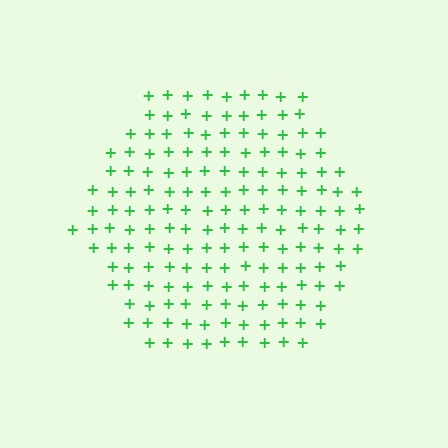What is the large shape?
The large shape is a hexagon.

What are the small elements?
The small elements are plus signs.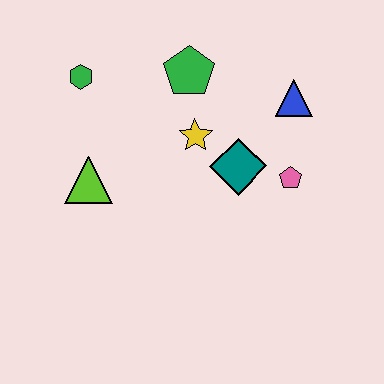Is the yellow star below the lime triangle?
No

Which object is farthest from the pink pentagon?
The green hexagon is farthest from the pink pentagon.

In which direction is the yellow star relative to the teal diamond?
The yellow star is to the left of the teal diamond.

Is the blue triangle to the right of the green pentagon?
Yes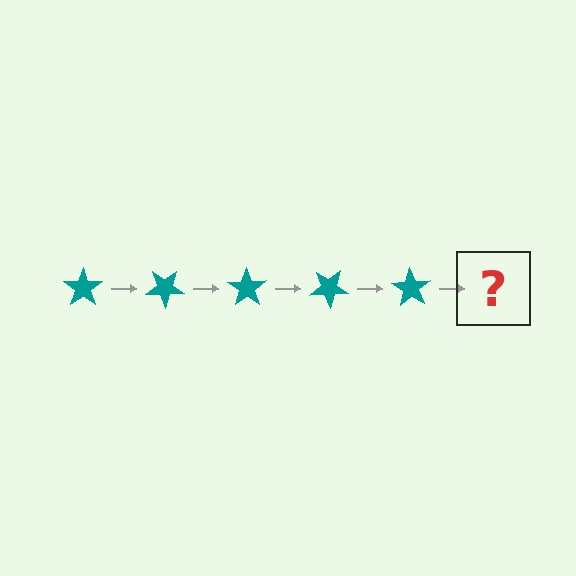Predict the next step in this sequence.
The next step is a teal star rotated 175 degrees.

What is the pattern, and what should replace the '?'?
The pattern is that the star rotates 35 degrees each step. The '?' should be a teal star rotated 175 degrees.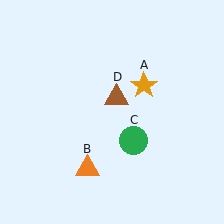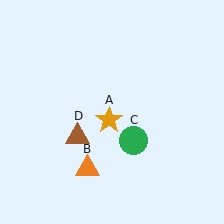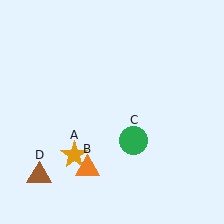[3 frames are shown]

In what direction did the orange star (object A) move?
The orange star (object A) moved down and to the left.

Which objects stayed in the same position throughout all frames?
Orange triangle (object B) and green circle (object C) remained stationary.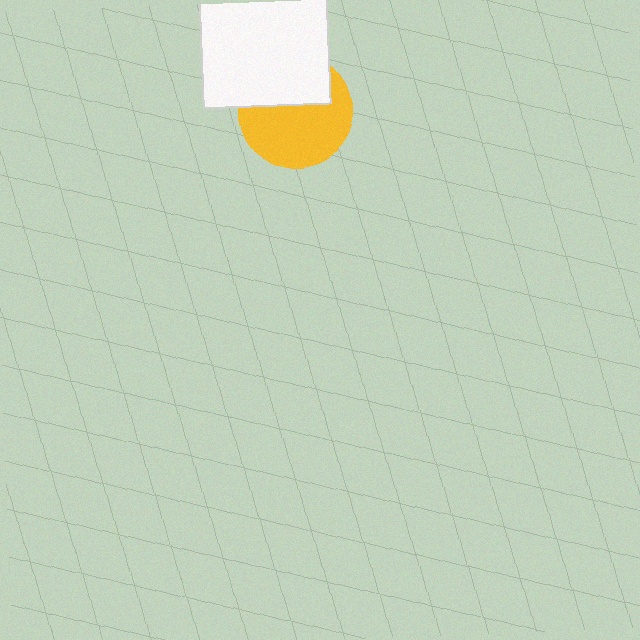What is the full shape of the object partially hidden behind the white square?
The partially hidden object is a yellow circle.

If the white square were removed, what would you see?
You would see the complete yellow circle.